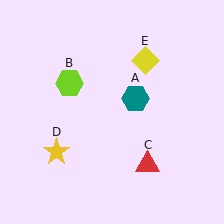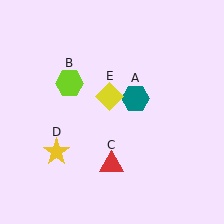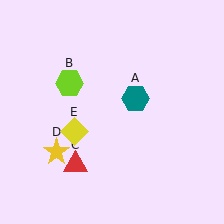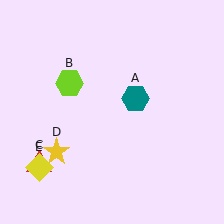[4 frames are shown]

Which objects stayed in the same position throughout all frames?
Teal hexagon (object A) and lime hexagon (object B) and yellow star (object D) remained stationary.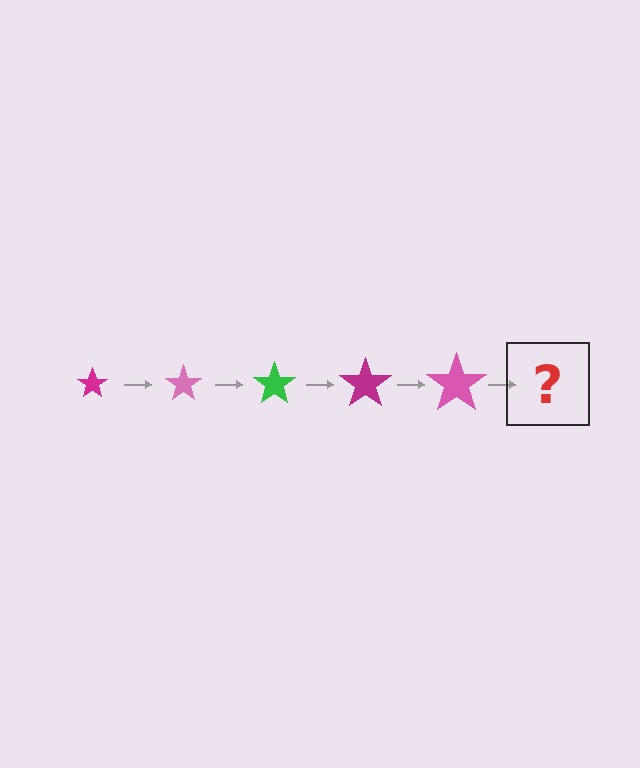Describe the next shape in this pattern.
It should be a green star, larger than the previous one.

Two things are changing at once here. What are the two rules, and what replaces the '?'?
The two rules are that the star grows larger each step and the color cycles through magenta, pink, and green. The '?' should be a green star, larger than the previous one.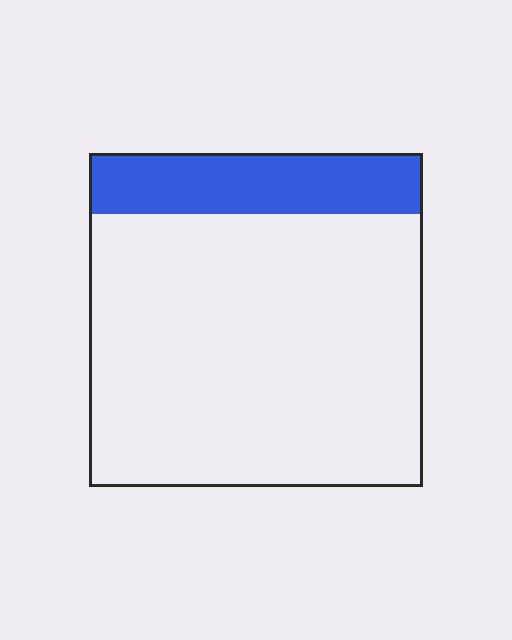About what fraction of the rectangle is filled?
About one sixth (1/6).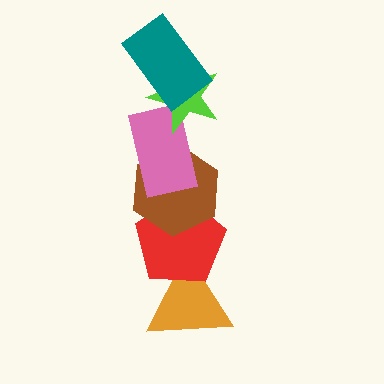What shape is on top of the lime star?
The teal rectangle is on top of the lime star.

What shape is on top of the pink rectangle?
The lime star is on top of the pink rectangle.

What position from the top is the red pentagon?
The red pentagon is 5th from the top.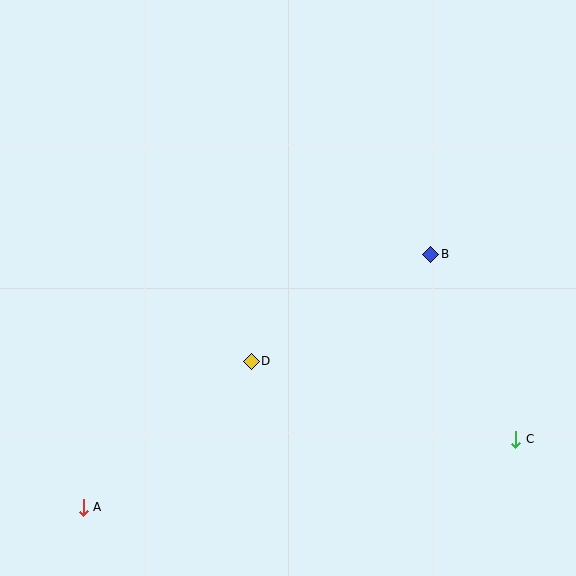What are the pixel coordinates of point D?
Point D is at (251, 361).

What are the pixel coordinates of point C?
Point C is at (516, 439).